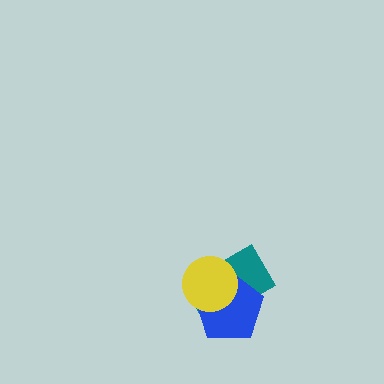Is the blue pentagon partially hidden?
Yes, it is partially covered by another shape.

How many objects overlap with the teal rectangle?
2 objects overlap with the teal rectangle.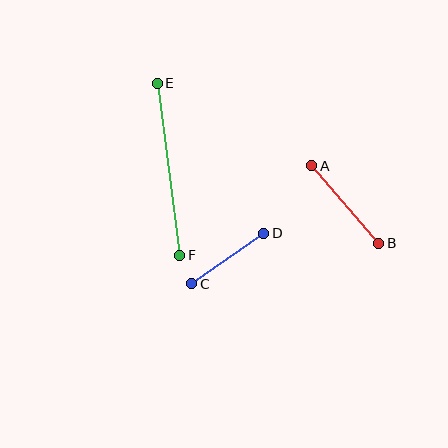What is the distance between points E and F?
The distance is approximately 173 pixels.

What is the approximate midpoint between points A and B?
The midpoint is at approximately (345, 204) pixels.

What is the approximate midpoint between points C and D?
The midpoint is at approximately (228, 258) pixels.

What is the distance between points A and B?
The distance is approximately 102 pixels.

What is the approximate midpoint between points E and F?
The midpoint is at approximately (169, 169) pixels.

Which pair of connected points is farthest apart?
Points E and F are farthest apart.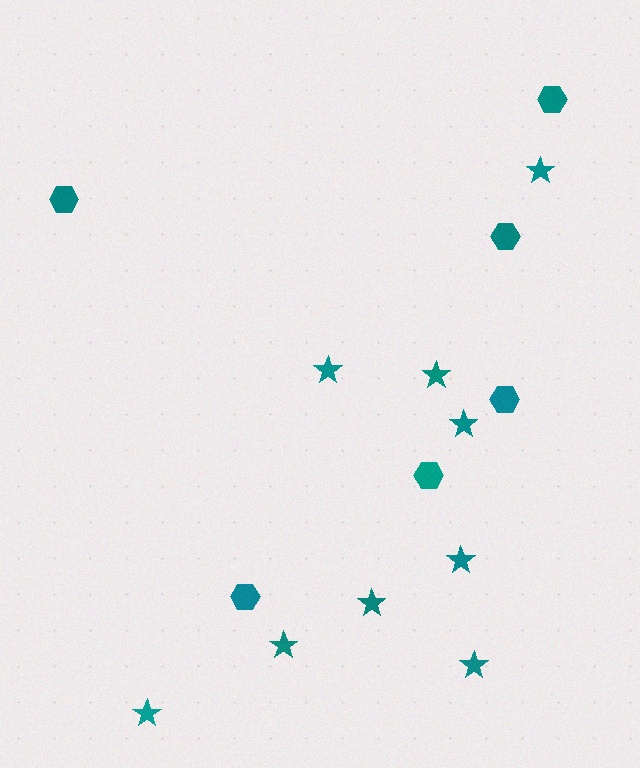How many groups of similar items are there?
There are 2 groups: one group of hexagons (6) and one group of stars (9).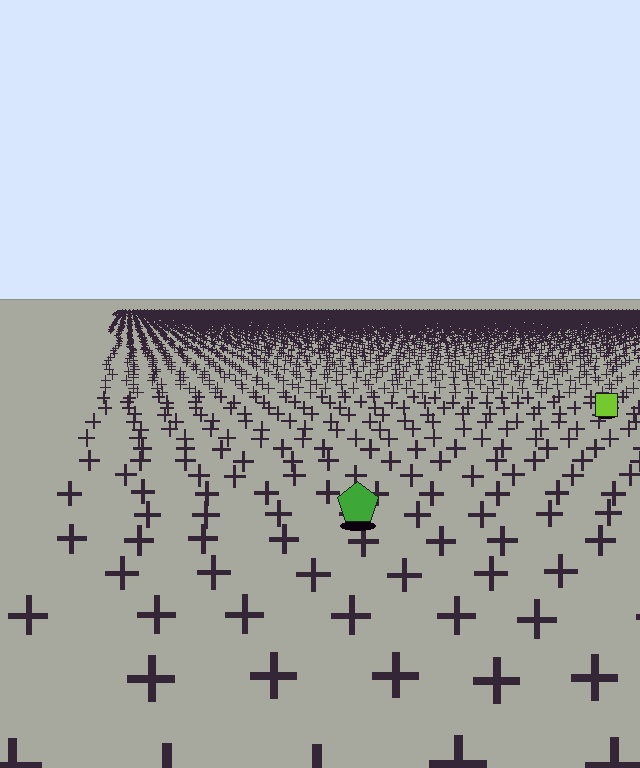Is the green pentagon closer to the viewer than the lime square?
Yes. The green pentagon is closer — you can tell from the texture gradient: the ground texture is coarser near it.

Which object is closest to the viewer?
The green pentagon is closest. The texture marks near it are larger and more spread out.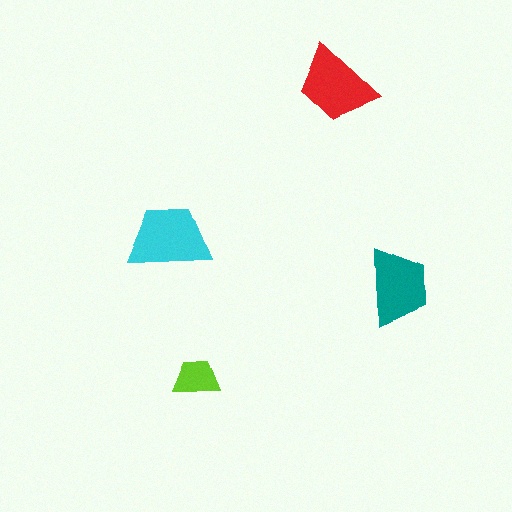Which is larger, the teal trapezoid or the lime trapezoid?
The teal one.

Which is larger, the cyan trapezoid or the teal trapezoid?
The cyan one.